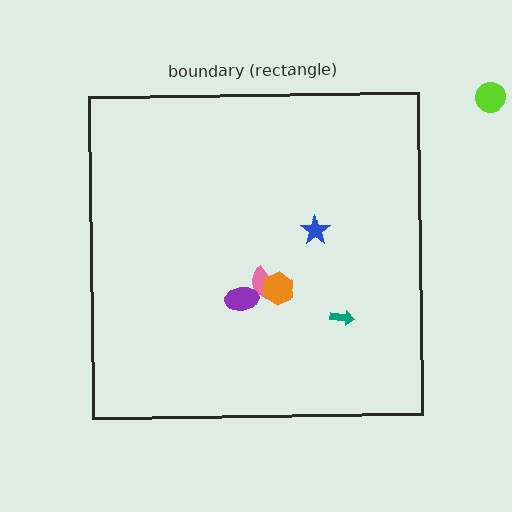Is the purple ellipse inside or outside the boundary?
Inside.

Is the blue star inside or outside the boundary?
Inside.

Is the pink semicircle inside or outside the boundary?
Inside.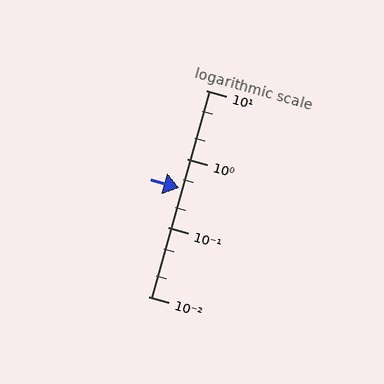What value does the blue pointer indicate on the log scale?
The pointer indicates approximately 0.38.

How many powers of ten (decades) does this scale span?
The scale spans 3 decades, from 0.01 to 10.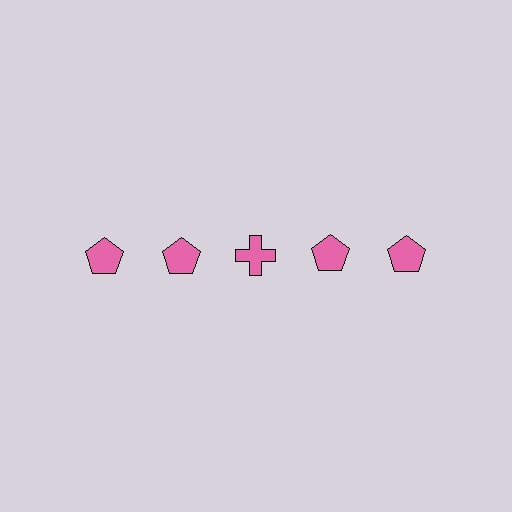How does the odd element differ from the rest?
It has a different shape: cross instead of pentagon.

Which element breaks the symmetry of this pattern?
The pink cross in the top row, center column breaks the symmetry. All other shapes are pink pentagons.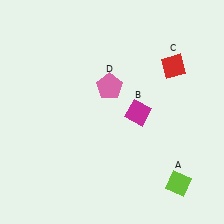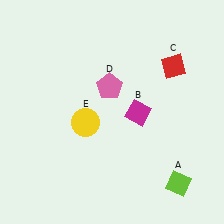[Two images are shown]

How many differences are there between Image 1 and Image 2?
There is 1 difference between the two images.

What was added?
A yellow circle (E) was added in Image 2.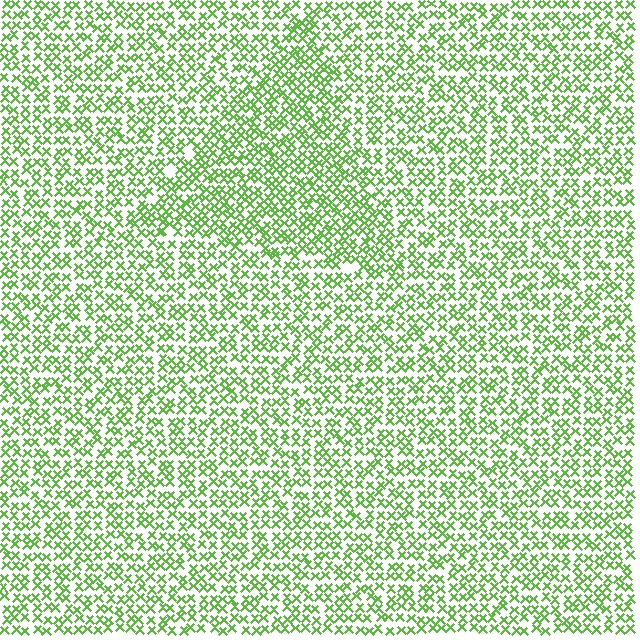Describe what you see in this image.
The image contains small lime elements arranged at two different densities. A triangle-shaped region is visible where the elements are more densely packed than the surrounding area.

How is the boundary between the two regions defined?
The boundary is defined by a change in element density (approximately 1.4x ratio). All elements are the same color, size, and shape.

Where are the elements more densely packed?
The elements are more densely packed inside the triangle boundary.